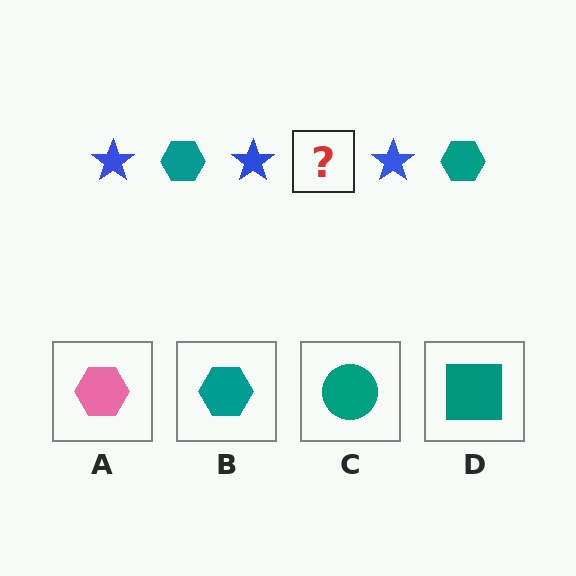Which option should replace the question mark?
Option B.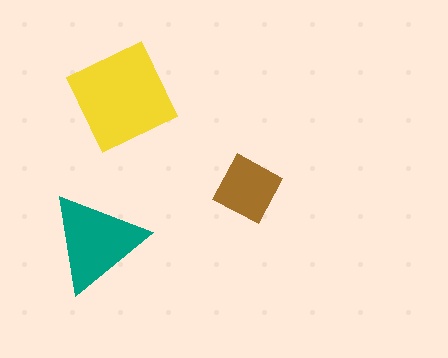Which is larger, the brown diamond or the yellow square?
The yellow square.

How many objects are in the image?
There are 3 objects in the image.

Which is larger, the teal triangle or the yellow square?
The yellow square.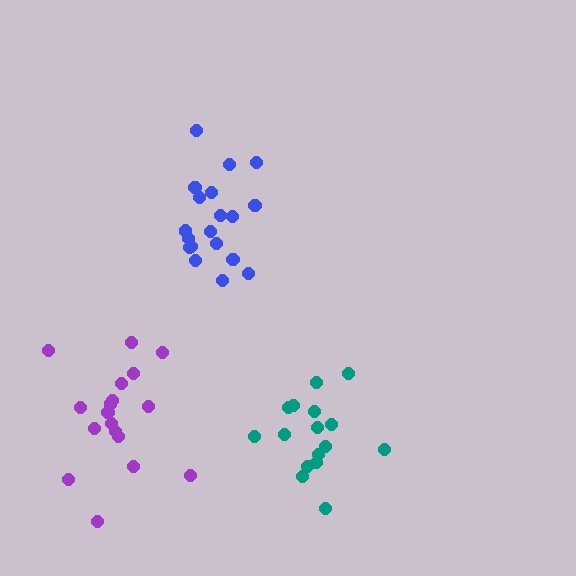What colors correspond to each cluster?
The clusters are colored: purple, blue, teal.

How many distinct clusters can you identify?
There are 3 distinct clusters.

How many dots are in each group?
Group 1: 18 dots, Group 2: 19 dots, Group 3: 16 dots (53 total).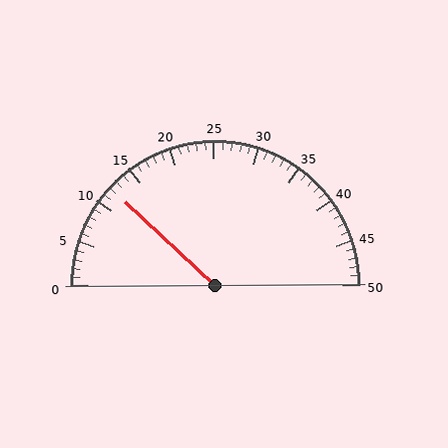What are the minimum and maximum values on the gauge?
The gauge ranges from 0 to 50.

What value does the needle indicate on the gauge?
The needle indicates approximately 12.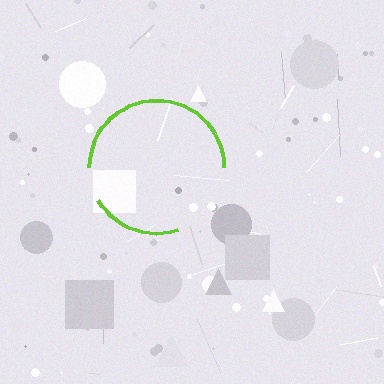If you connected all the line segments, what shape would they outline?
They would outline a circle.